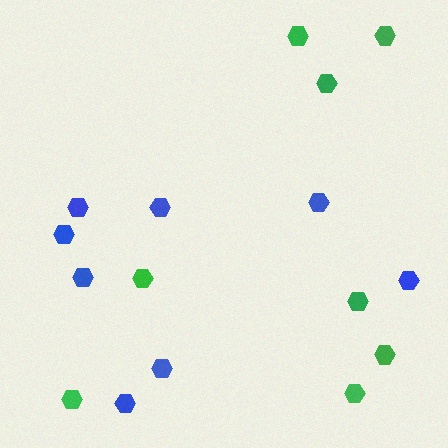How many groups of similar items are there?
There are 2 groups: one group of green hexagons (8) and one group of blue hexagons (8).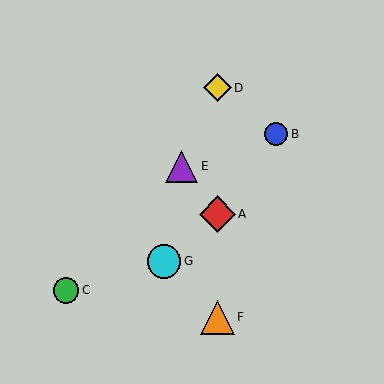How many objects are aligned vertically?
3 objects (A, D, F) are aligned vertically.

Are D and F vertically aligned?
Yes, both are at x≈217.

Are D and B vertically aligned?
No, D is at x≈217 and B is at x≈276.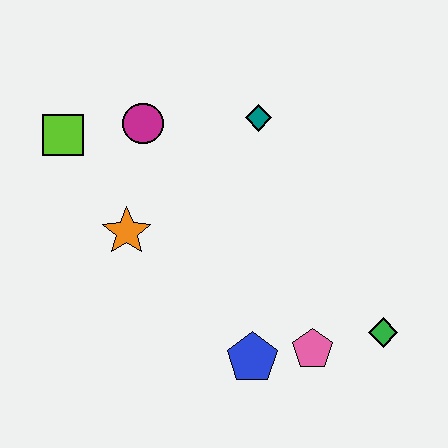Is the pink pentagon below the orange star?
Yes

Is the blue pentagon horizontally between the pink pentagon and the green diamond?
No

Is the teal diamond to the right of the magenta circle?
Yes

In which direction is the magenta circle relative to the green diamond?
The magenta circle is to the left of the green diamond.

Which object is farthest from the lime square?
The green diamond is farthest from the lime square.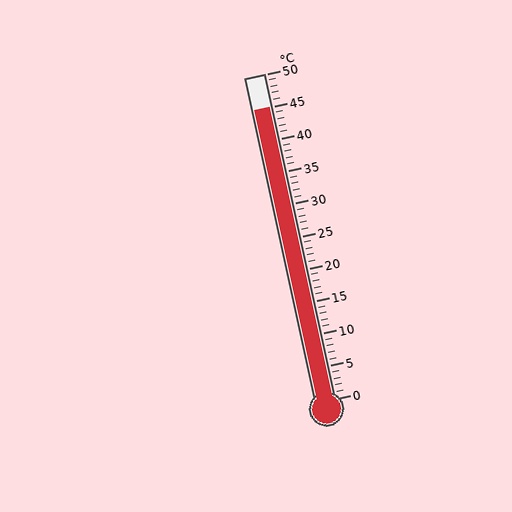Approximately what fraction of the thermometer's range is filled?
The thermometer is filled to approximately 90% of its range.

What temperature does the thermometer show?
The thermometer shows approximately 45°C.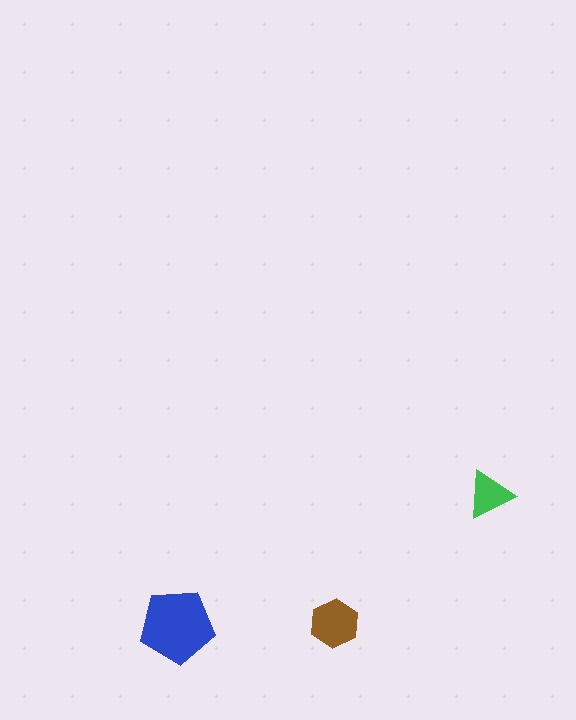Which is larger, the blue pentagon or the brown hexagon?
The blue pentagon.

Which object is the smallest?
The green triangle.